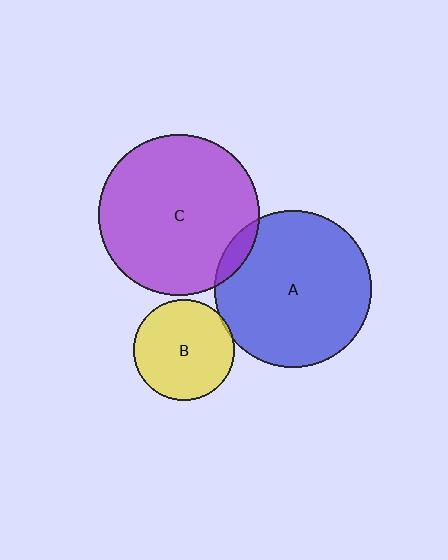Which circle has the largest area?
Circle C (purple).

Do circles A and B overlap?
Yes.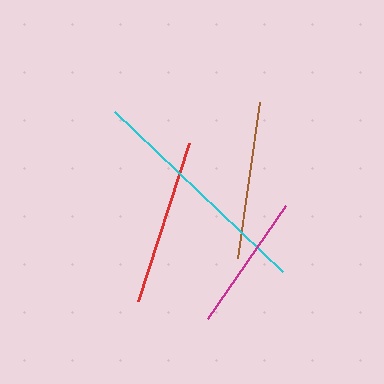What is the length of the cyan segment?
The cyan segment is approximately 232 pixels long.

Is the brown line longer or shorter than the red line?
The red line is longer than the brown line.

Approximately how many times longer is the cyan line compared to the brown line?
The cyan line is approximately 1.5 times the length of the brown line.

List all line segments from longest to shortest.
From longest to shortest: cyan, red, brown, magenta.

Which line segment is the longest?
The cyan line is the longest at approximately 232 pixels.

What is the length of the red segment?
The red segment is approximately 166 pixels long.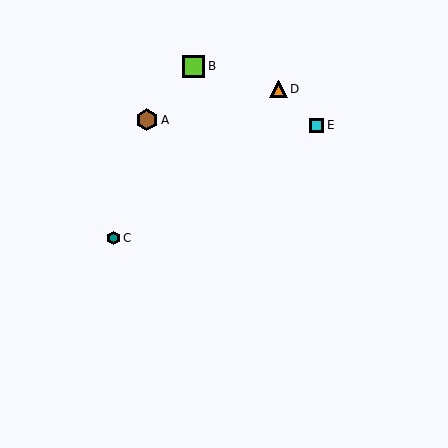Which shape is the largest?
The lime square (labeled B) is the largest.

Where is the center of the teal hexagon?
The center of the teal hexagon is at (114, 238).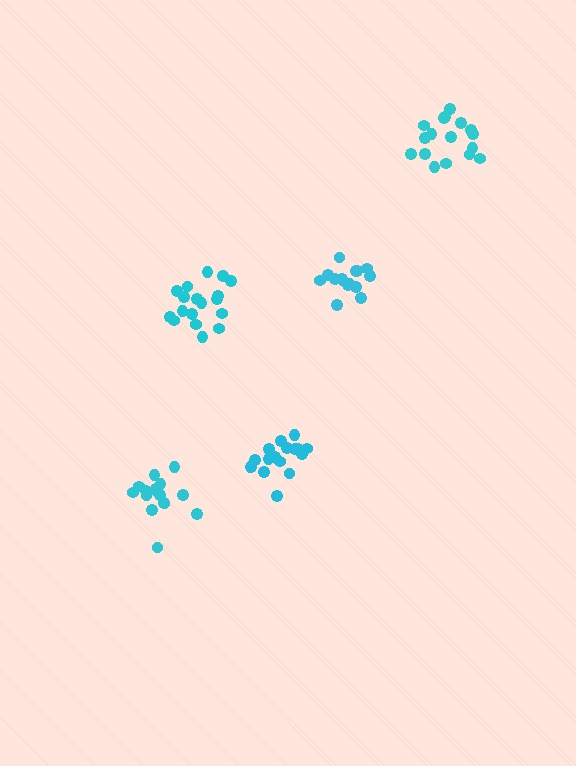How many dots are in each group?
Group 1: 15 dots, Group 2: 16 dots, Group 3: 17 dots, Group 4: 18 dots, Group 5: 17 dots (83 total).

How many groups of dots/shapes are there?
There are 5 groups.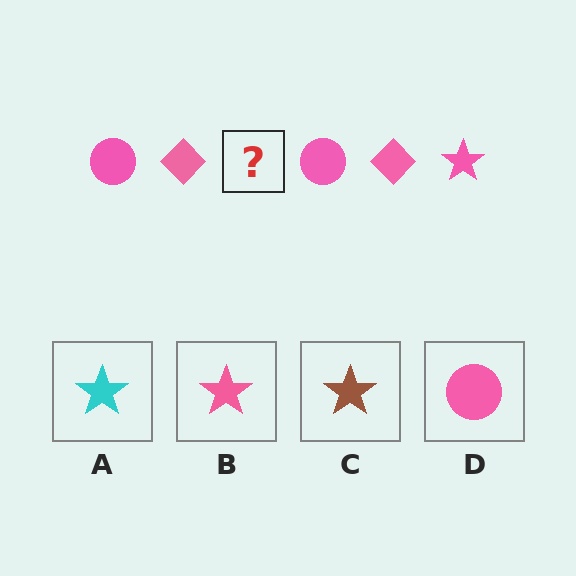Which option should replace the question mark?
Option B.